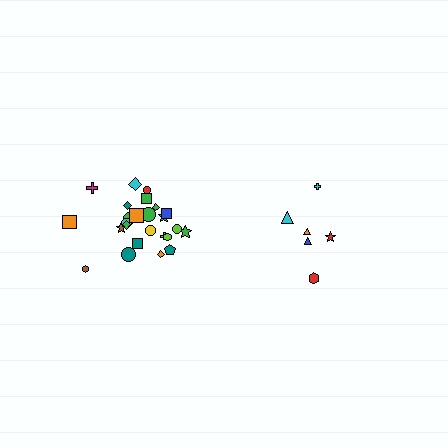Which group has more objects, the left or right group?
The left group.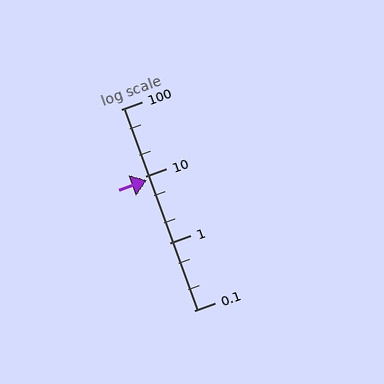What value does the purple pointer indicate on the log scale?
The pointer indicates approximately 8.8.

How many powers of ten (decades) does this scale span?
The scale spans 3 decades, from 0.1 to 100.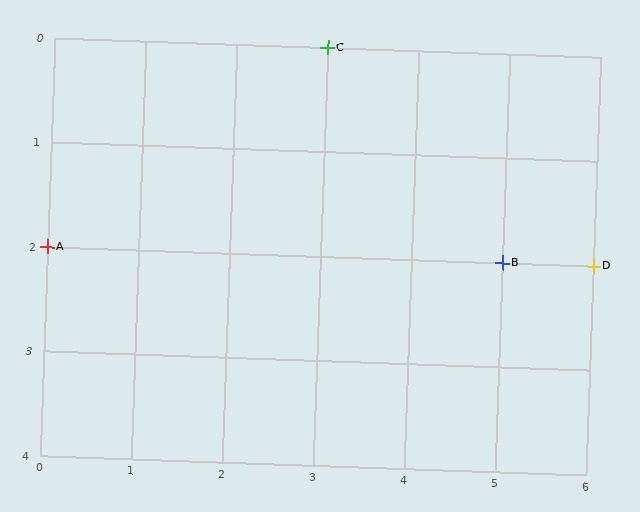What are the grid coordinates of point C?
Point C is at grid coordinates (3, 0).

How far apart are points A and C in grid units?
Points A and C are 3 columns and 2 rows apart (about 3.6 grid units diagonally).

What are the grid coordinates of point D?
Point D is at grid coordinates (6, 2).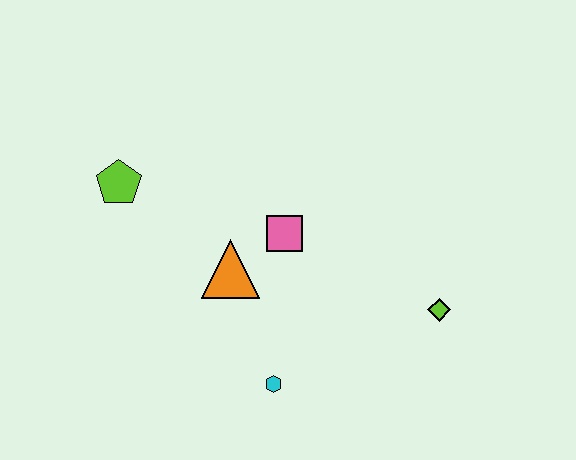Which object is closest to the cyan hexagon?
The orange triangle is closest to the cyan hexagon.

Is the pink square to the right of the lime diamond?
No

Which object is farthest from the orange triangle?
The lime diamond is farthest from the orange triangle.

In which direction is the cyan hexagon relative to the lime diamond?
The cyan hexagon is to the left of the lime diamond.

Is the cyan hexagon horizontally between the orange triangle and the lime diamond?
Yes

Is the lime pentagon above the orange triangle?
Yes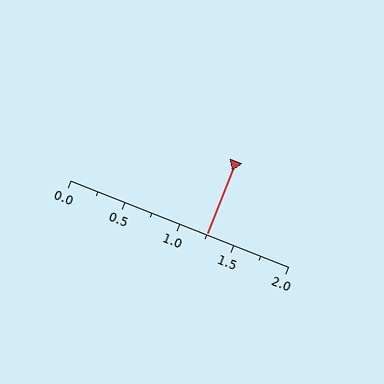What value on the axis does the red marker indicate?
The marker indicates approximately 1.25.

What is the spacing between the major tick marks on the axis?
The major ticks are spaced 0.5 apart.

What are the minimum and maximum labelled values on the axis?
The axis runs from 0.0 to 2.0.